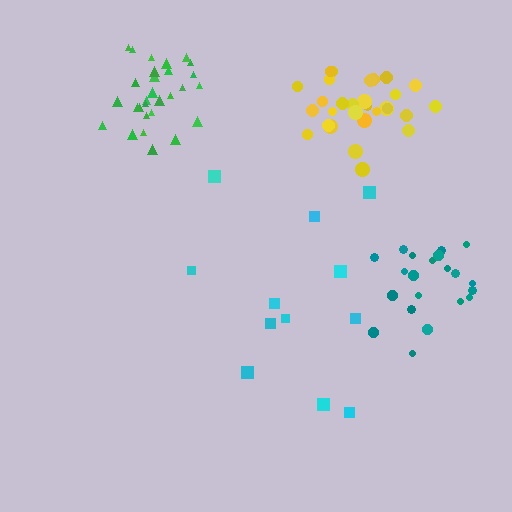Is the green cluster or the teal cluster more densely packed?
Green.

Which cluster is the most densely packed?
Green.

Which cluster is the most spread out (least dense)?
Cyan.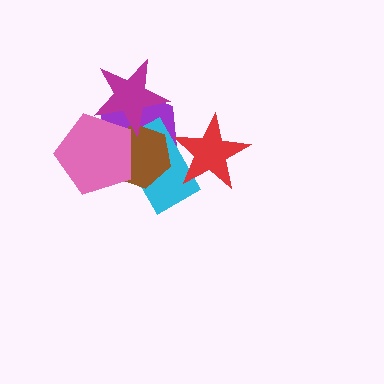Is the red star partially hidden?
No, no other shape covers it.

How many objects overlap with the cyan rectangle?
4 objects overlap with the cyan rectangle.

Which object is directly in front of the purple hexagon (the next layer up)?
The cyan rectangle is directly in front of the purple hexagon.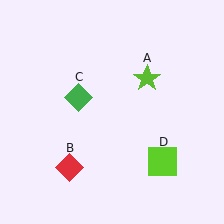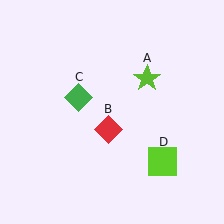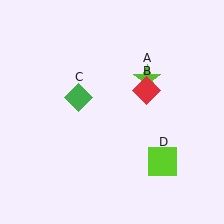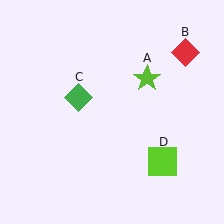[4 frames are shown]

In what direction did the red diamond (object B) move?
The red diamond (object B) moved up and to the right.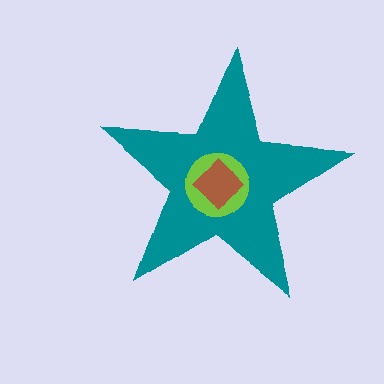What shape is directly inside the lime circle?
The brown diamond.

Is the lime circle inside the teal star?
Yes.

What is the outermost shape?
The teal star.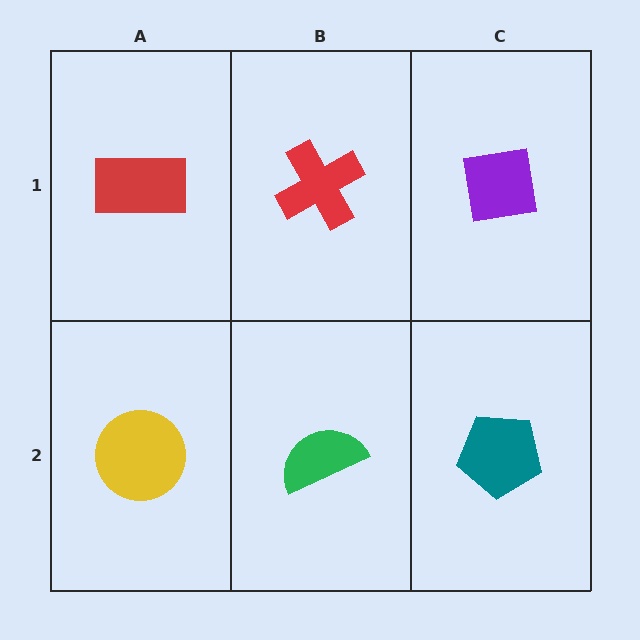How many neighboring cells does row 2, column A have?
2.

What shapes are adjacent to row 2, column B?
A red cross (row 1, column B), a yellow circle (row 2, column A), a teal pentagon (row 2, column C).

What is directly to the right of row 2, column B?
A teal pentagon.